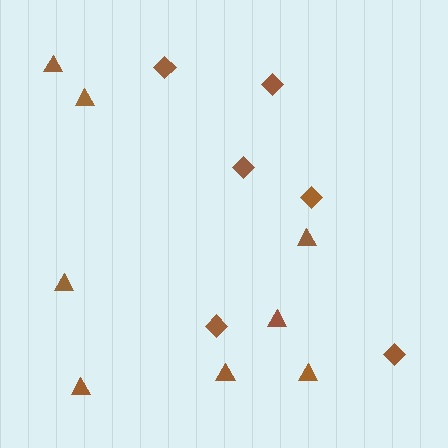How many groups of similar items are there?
There are 2 groups: one group of triangles (8) and one group of diamonds (6).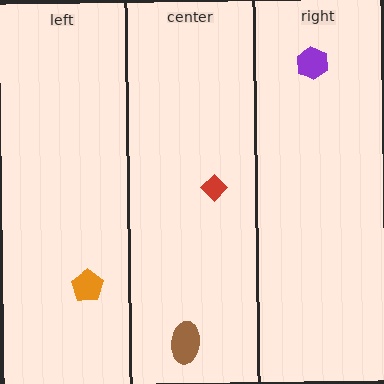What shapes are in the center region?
The brown ellipse, the red diamond.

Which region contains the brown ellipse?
The center region.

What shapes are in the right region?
The purple hexagon.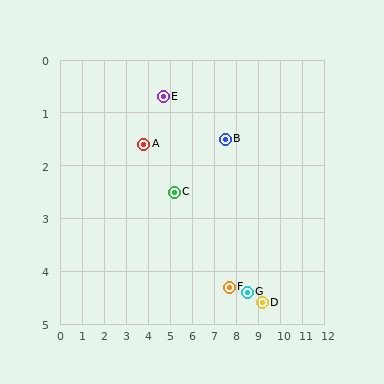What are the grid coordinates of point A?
Point A is at approximately (3.8, 1.6).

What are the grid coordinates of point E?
Point E is at approximately (4.7, 0.7).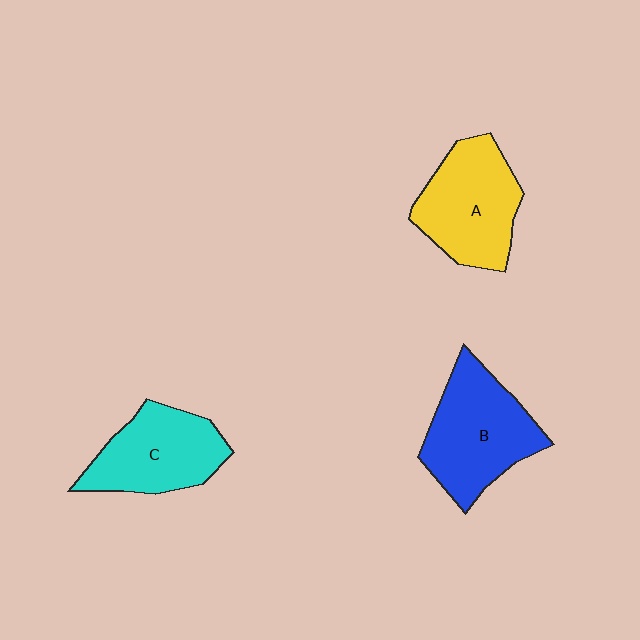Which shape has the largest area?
Shape B (blue).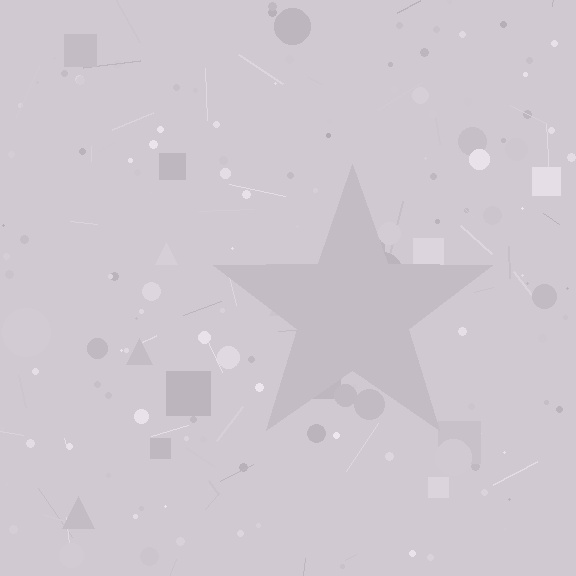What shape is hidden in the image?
A star is hidden in the image.